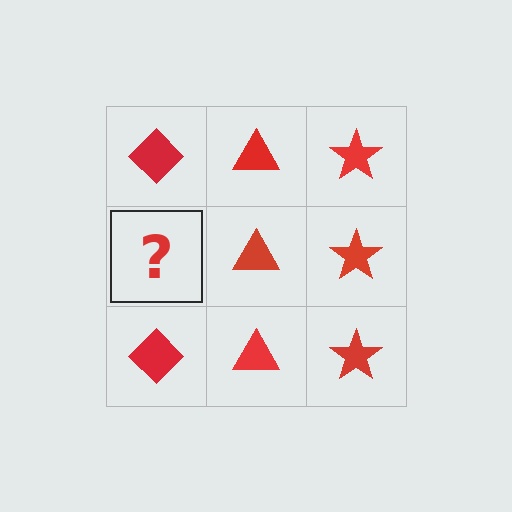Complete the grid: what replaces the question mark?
The question mark should be replaced with a red diamond.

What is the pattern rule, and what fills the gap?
The rule is that each column has a consistent shape. The gap should be filled with a red diamond.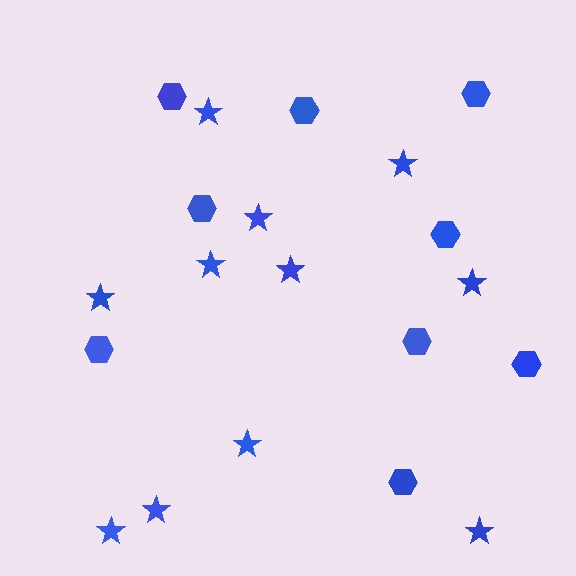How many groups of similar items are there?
There are 2 groups: one group of hexagons (9) and one group of stars (11).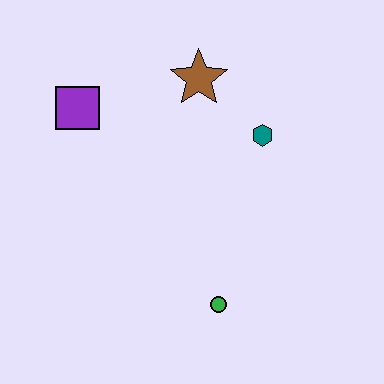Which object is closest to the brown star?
The teal hexagon is closest to the brown star.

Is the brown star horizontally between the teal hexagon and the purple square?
Yes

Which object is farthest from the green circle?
The purple square is farthest from the green circle.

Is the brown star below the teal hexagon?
No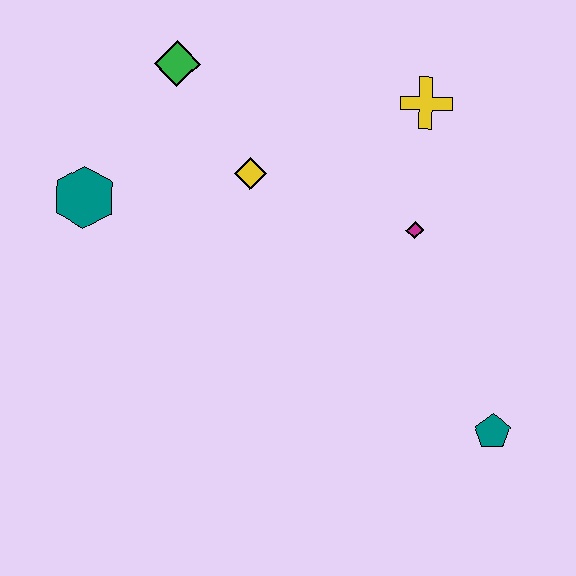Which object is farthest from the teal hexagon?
The teal pentagon is farthest from the teal hexagon.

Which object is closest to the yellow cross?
The magenta diamond is closest to the yellow cross.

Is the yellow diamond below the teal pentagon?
No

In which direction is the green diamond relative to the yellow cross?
The green diamond is to the left of the yellow cross.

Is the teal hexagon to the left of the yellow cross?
Yes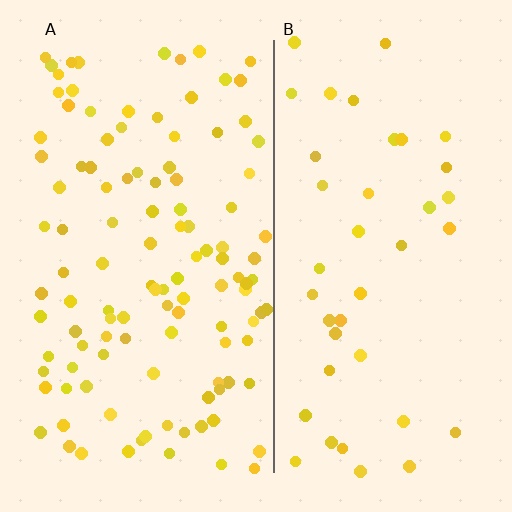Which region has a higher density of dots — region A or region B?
A (the left).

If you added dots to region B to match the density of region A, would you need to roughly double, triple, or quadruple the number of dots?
Approximately triple.